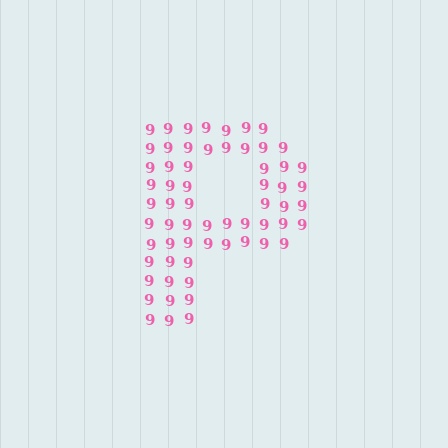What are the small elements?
The small elements are digit 9's.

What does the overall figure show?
The overall figure shows the letter P.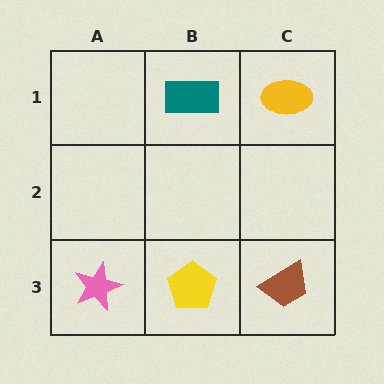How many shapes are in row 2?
0 shapes.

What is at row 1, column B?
A teal rectangle.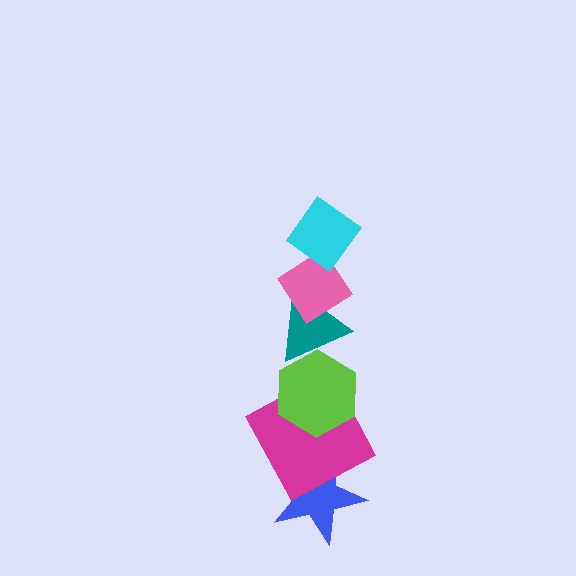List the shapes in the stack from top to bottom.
From top to bottom: the cyan diamond, the pink diamond, the teal triangle, the lime hexagon, the magenta square, the blue star.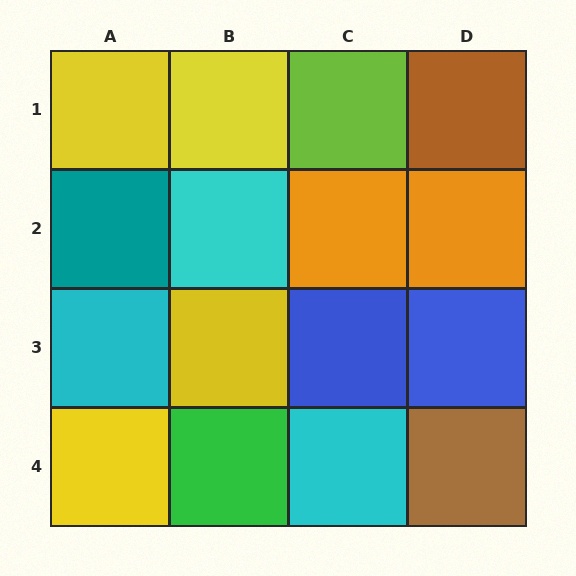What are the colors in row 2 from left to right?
Teal, cyan, orange, orange.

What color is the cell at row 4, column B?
Green.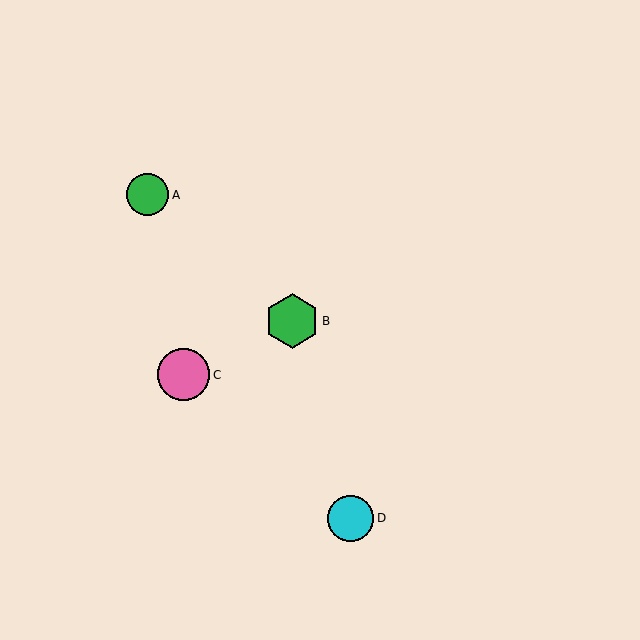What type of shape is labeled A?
Shape A is a green circle.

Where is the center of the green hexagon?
The center of the green hexagon is at (292, 321).